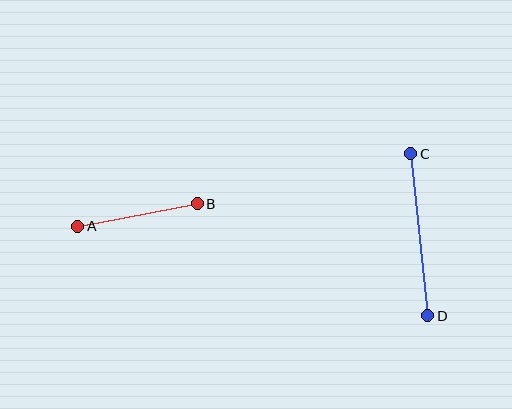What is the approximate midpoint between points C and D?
The midpoint is at approximately (419, 235) pixels.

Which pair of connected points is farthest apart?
Points C and D are farthest apart.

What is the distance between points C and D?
The distance is approximately 163 pixels.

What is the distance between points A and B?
The distance is approximately 122 pixels.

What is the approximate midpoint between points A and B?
The midpoint is at approximately (137, 215) pixels.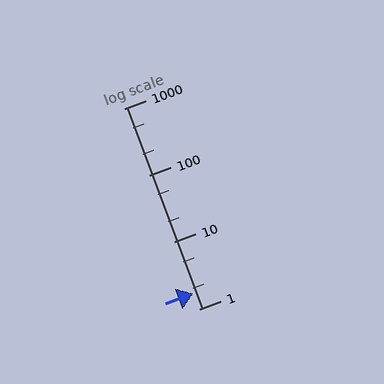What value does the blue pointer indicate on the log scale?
The pointer indicates approximately 1.7.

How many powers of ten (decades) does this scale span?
The scale spans 3 decades, from 1 to 1000.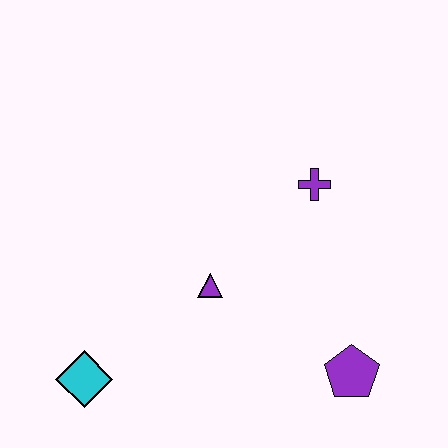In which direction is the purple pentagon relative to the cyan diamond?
The purple pentagon is to the right of the cyan diamond.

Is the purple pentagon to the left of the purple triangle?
No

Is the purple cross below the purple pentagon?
No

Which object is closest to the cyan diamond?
The purple triangle is closest to the cyan diamond.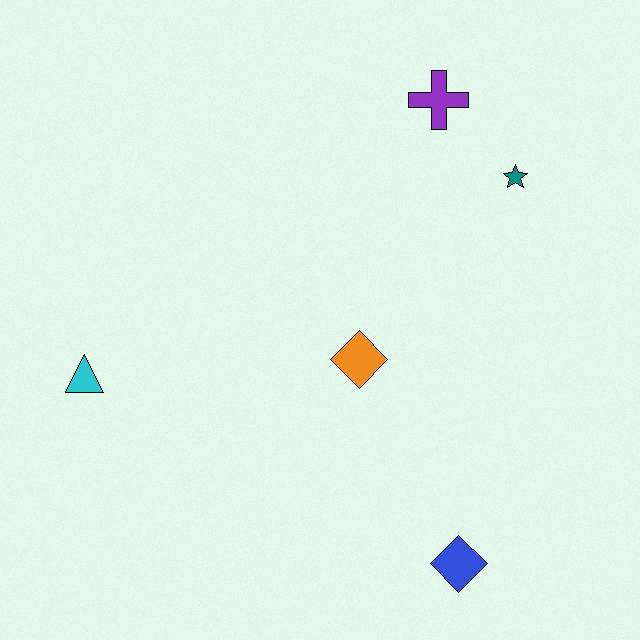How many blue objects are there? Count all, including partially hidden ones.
There is 1 blue object.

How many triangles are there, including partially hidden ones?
There is 1 triangle.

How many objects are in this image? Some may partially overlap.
There are 5 objects.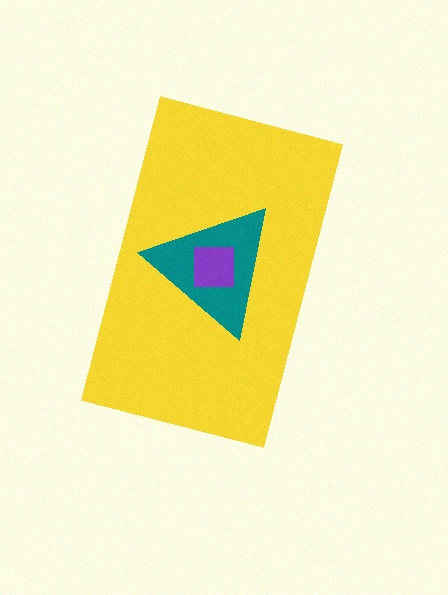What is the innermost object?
The purple square.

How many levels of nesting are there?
3.